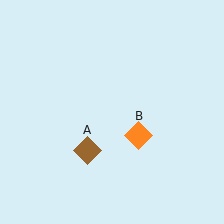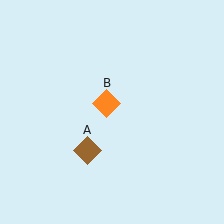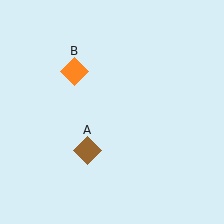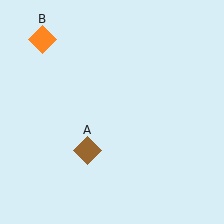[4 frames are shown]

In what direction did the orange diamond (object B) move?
The orange diamond (object B) moved up and to the left.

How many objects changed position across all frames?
1 object changed position: orange diamond (object B).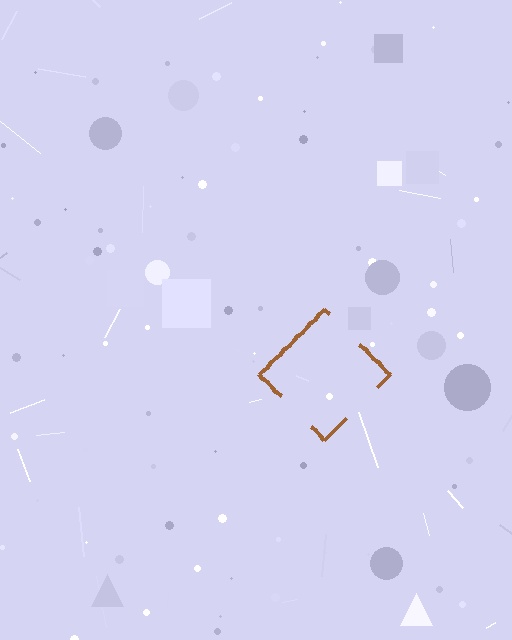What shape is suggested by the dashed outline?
The dashed outline suggests a diamond.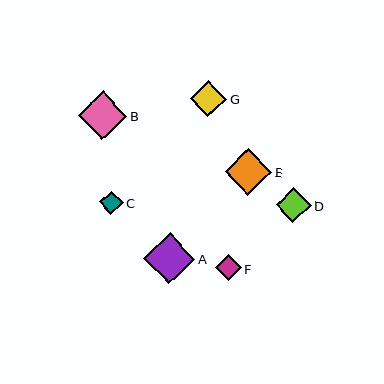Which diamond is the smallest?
Diamond C is the smallest with a size of approximately 23 pixels.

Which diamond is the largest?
Diamond A is the largest with a size of approximately 51 pixels.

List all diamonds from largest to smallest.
From largest to smallest: A, B, E, G, D, F, C.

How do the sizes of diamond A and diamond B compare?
Diamond A and diamond B are approximately the same size.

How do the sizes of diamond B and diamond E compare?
Diamond B and diamond E are approximately the same size.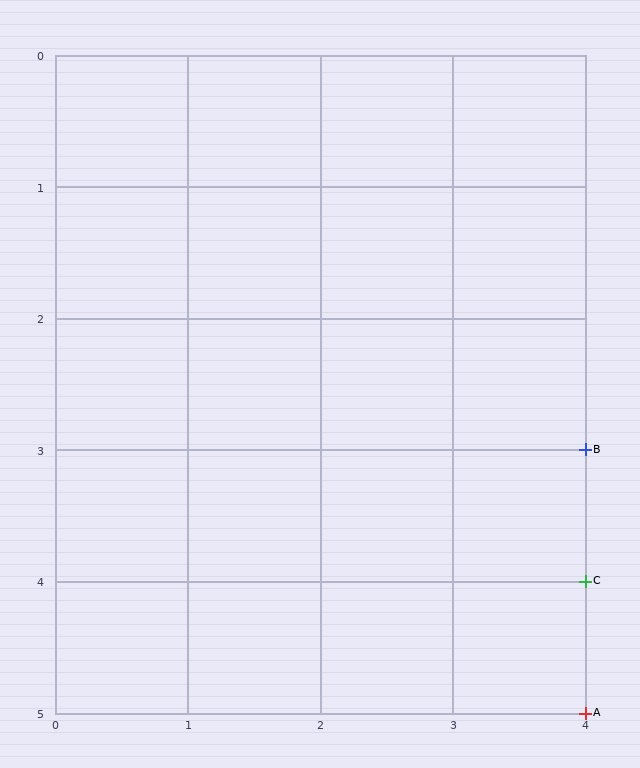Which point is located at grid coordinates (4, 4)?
Point C is at (4, 4).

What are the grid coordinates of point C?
Point C is at grid coordinates (4, 4).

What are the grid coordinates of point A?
Point A is at grid coordinates (4, 5).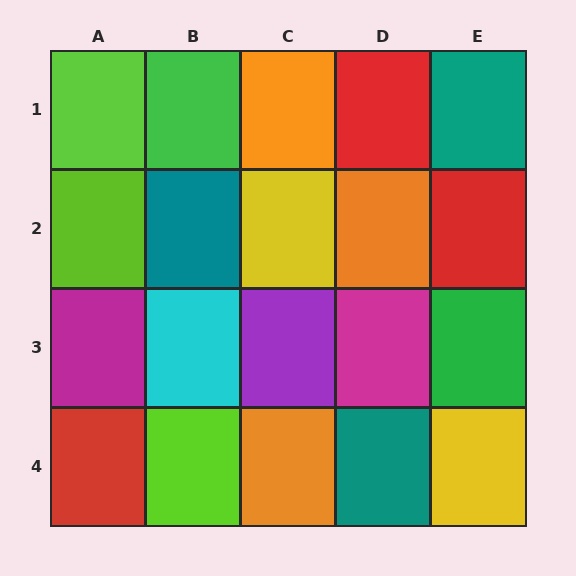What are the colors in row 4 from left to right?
Red, lime, orange, teal, yellow.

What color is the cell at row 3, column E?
Green.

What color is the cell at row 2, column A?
Lime.